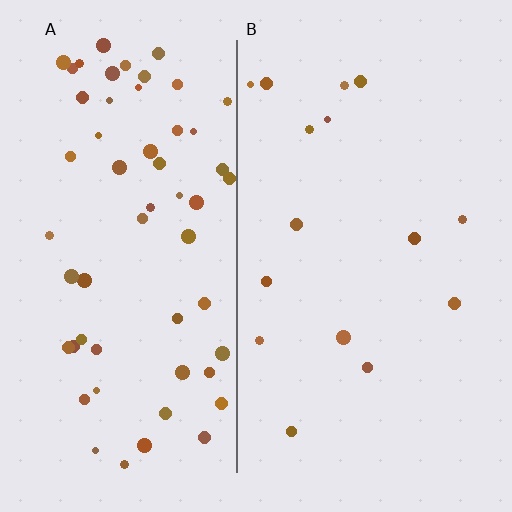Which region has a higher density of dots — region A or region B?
A (the left).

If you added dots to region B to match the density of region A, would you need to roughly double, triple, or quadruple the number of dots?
Approximately quadruple.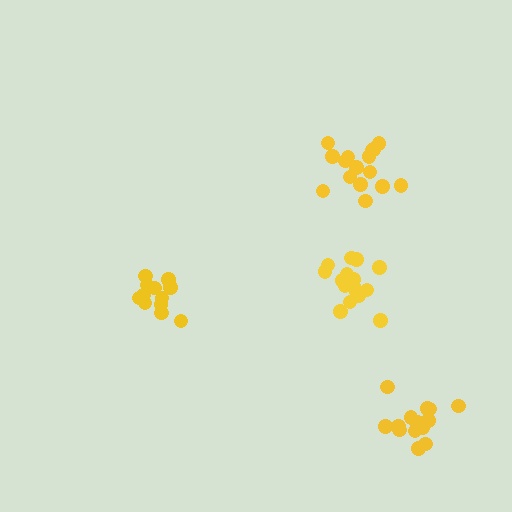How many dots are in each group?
Group 1: 12 dots, Group 2: 16 dots, Group 3: 16 dots, Group 4: 15 dots (59 total).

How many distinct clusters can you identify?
There are 4 distinct clusters.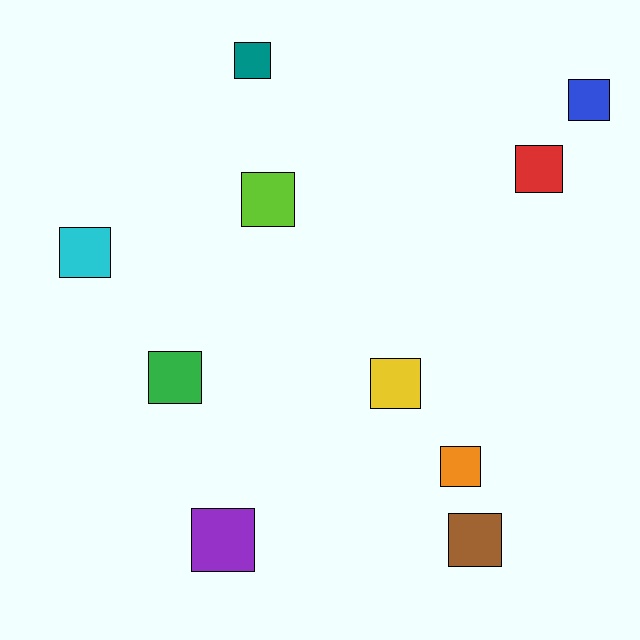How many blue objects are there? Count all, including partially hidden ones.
There is 1 blue object.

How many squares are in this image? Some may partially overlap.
There are 10 squares.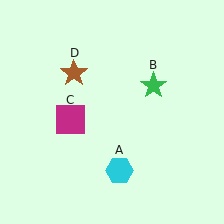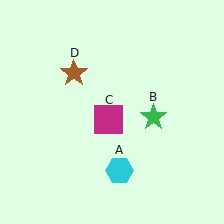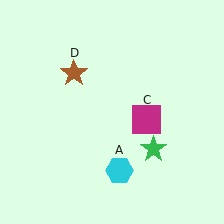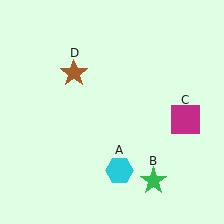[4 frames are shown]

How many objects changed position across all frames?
2 objects changed position: green star (object B), magenta square (object C).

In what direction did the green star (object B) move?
The green star (object B) moved down.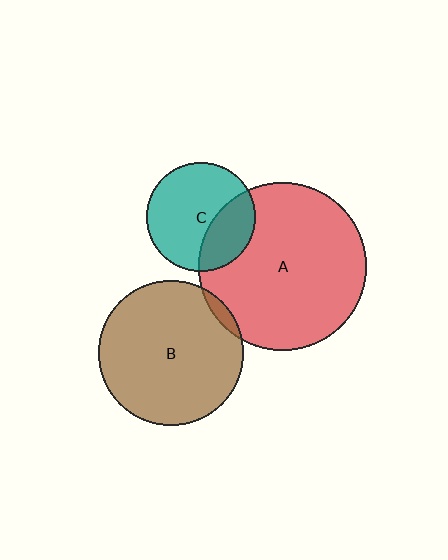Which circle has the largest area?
Circle A (red).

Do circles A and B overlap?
Yes.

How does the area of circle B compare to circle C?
Approximately 1.8 times.